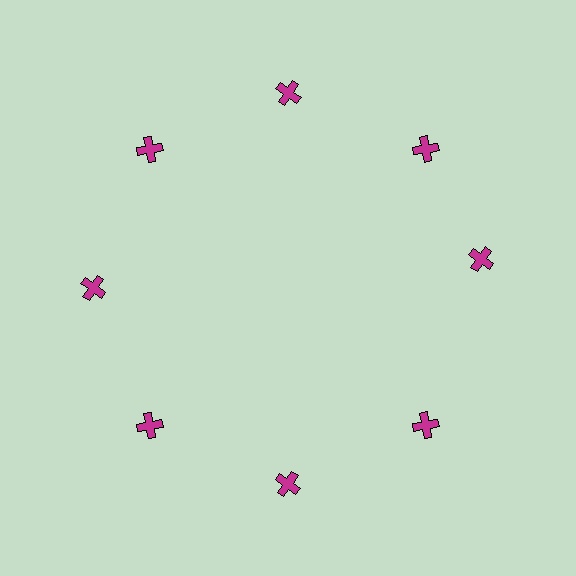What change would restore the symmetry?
The symmetry would be restored by rotating it back into even spacing with its neighbors so that all 8 crosses sit at equal angles and equal distance from the center.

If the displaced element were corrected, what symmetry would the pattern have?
It would have 8-fold rotational symmetry — the pattern would map onto itself every 45 degrees.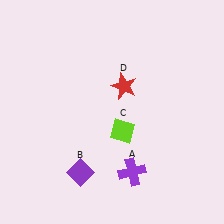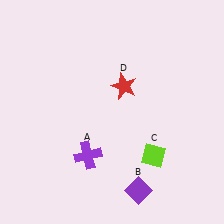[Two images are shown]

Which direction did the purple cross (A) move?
The purple cross (A) moved left.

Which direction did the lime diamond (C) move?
The lime diamond (C) moved right.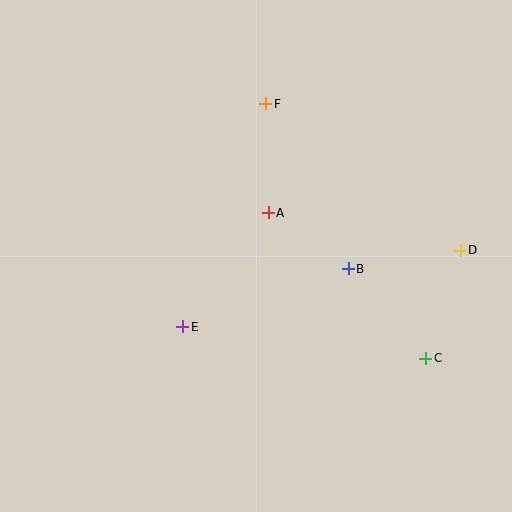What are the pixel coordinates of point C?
Point C is at (426, 358).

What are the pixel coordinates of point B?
Point B is at (348, 269).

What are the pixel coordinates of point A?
Point A is at (268, 213).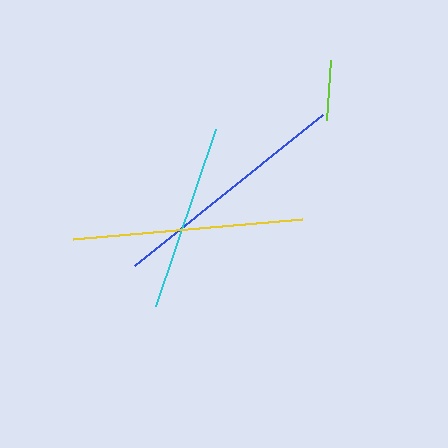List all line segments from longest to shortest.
From longest to shortest: blue, yellow, cyan, lime.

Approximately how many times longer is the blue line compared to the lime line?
The blue line is approximately 4.0 times the length of the lime line.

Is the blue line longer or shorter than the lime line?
The blue line is longer than the lime line.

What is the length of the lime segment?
The lime segment is approximately 60 pixels long.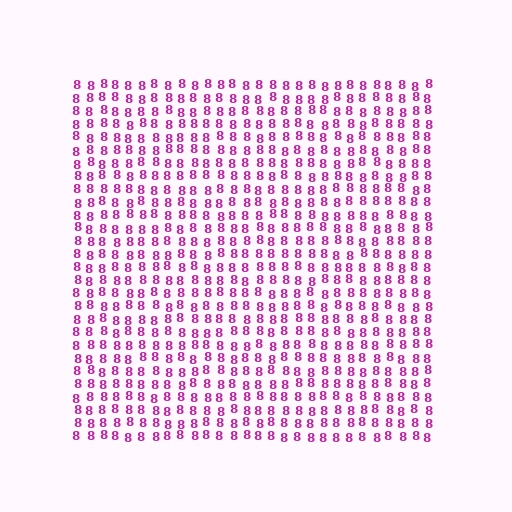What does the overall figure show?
The overall figure shows a square.